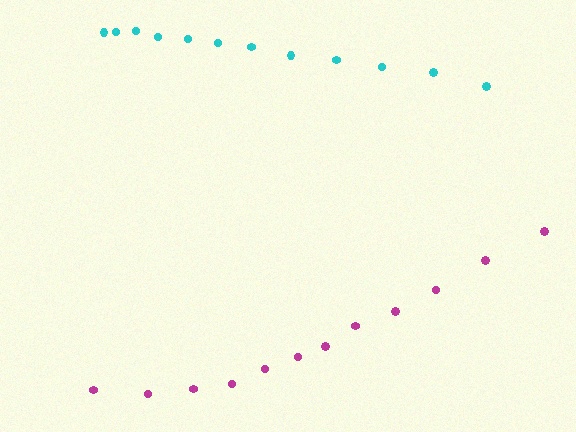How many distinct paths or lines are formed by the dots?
There are 2 distinct paths.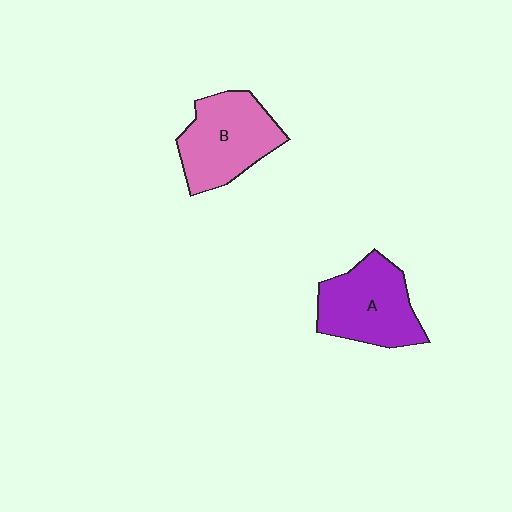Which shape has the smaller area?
Shape A (purple).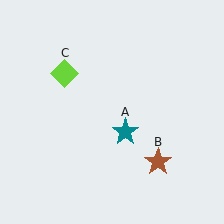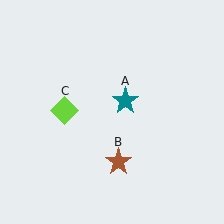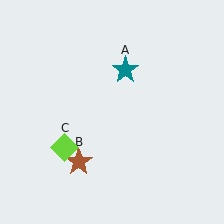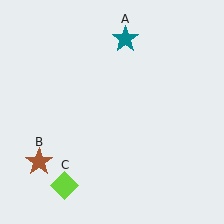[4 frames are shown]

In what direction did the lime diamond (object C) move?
The lime diamond (object C) moved down.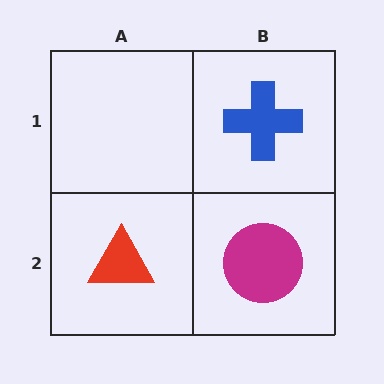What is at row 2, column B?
A magenta circle.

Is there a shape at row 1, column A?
No, that cell is empty.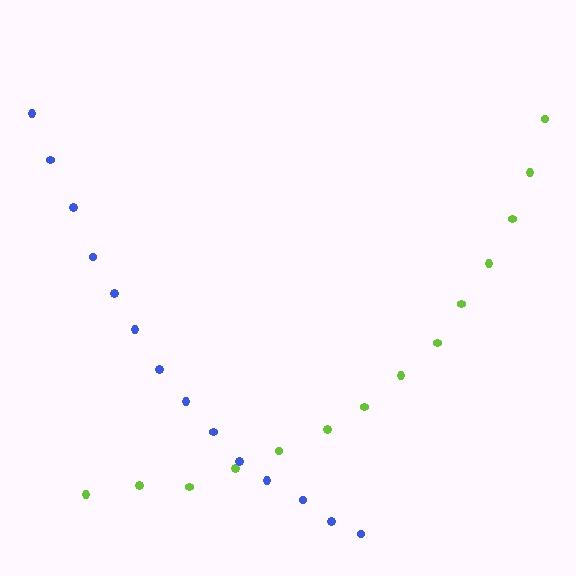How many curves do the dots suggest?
There are 2 distinct paths.